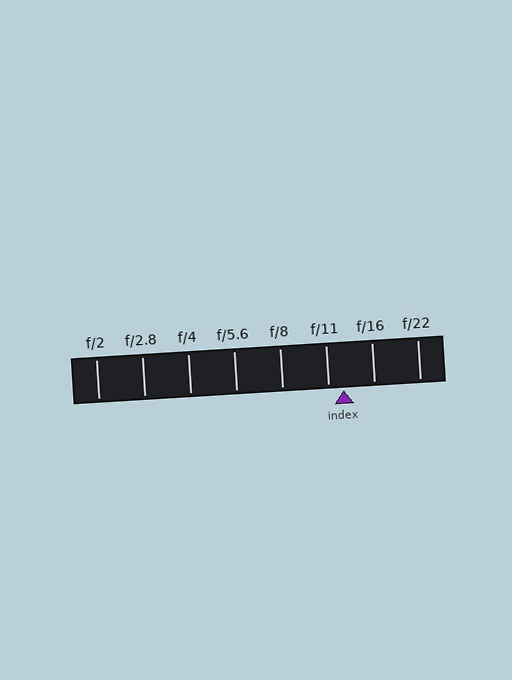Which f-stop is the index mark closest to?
The index mark is closest to f/11.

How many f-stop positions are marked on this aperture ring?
There are 8 f-stop positions marked.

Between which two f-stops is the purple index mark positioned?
The index mark is between f/11 and f/16.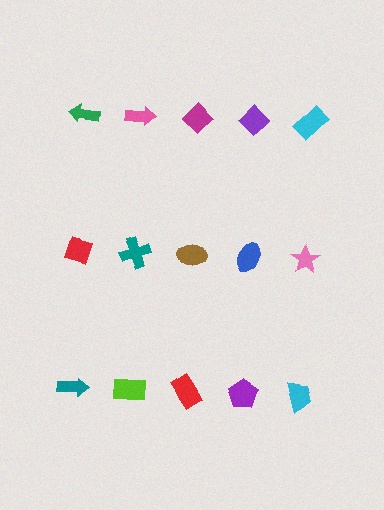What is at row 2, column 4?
A blue ellipse.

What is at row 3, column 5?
A cyan trapezoid.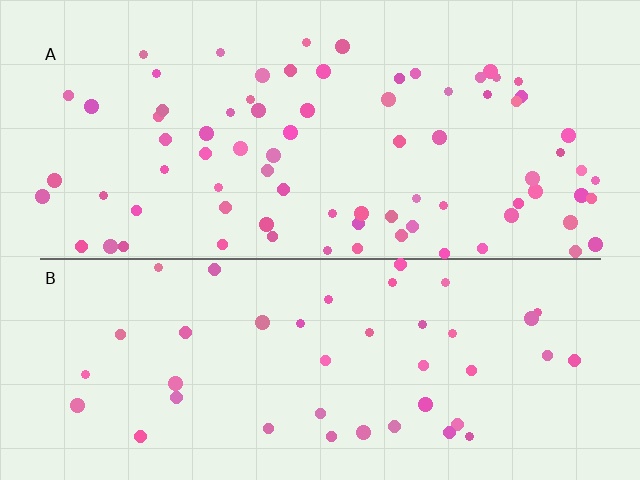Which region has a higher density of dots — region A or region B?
A (the top).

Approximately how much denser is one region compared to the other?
Approximately 1.8× — region A over region B.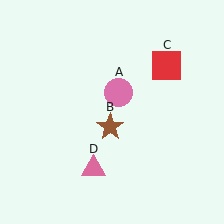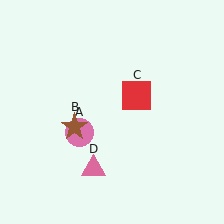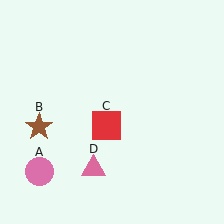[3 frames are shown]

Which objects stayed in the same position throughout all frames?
Pink triangle (object D) remained stationary.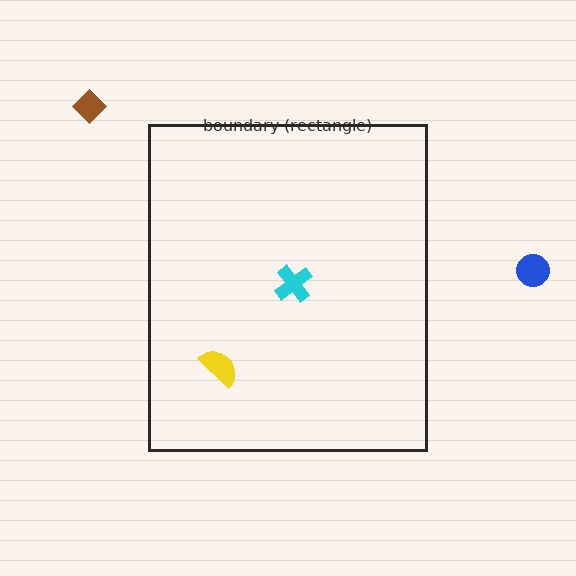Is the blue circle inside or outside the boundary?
Outside.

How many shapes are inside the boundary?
2 inside, 2 outside.